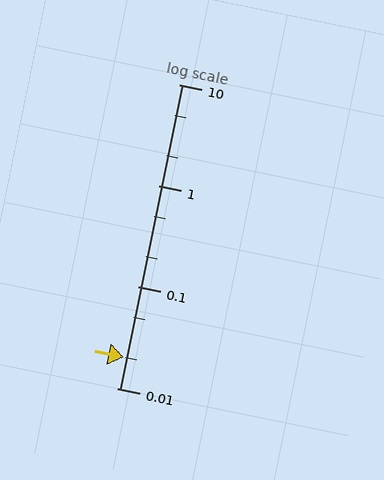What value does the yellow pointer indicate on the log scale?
The pointer indicates approximately 0.02.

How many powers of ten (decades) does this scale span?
The scale spans 3 decades, from 0.01 to 10.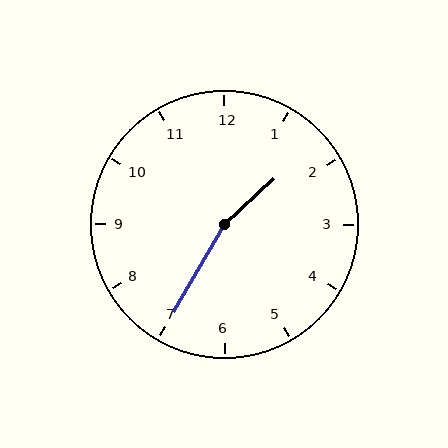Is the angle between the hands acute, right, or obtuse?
It is obtuse.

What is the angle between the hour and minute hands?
Approximately 162 degrees.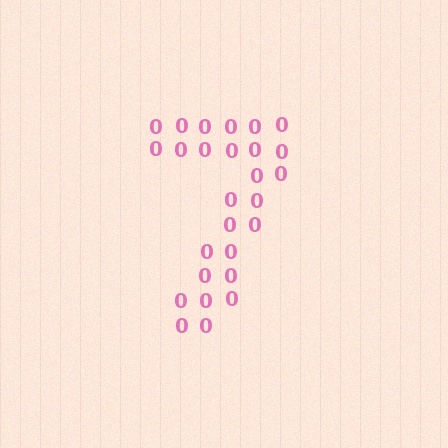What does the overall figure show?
The overall figure shows the digit 7.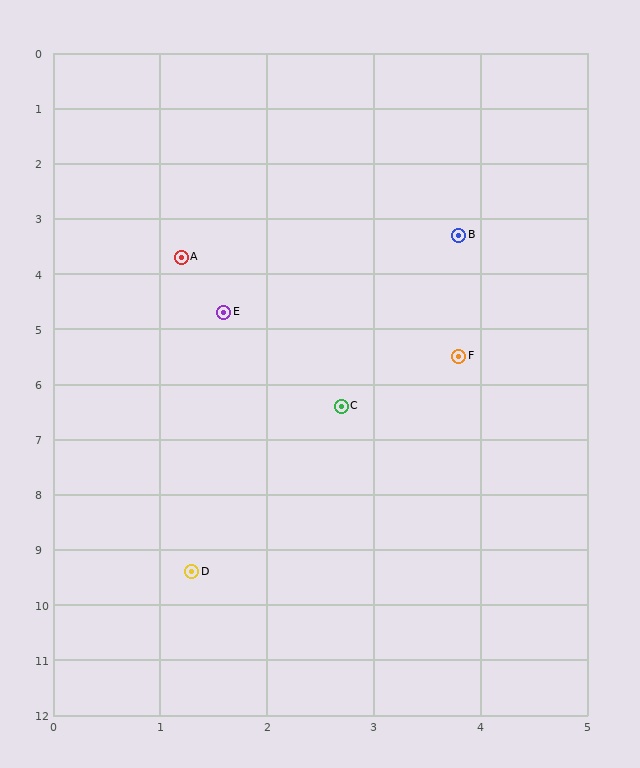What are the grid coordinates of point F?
Point F is at approximately (3.8, 5.5).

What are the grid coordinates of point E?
Point E is at approximately (1.6, 4.7).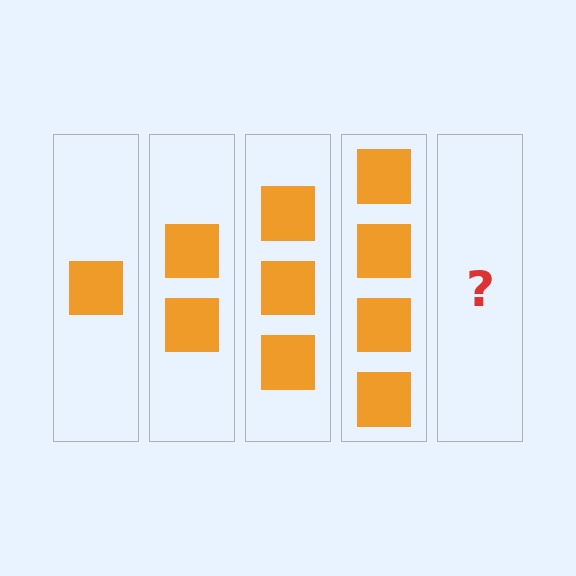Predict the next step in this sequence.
The next step is 5 squares.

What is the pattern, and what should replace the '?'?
The pattern is that each step adds one more square. The '?' should be 5 squares.